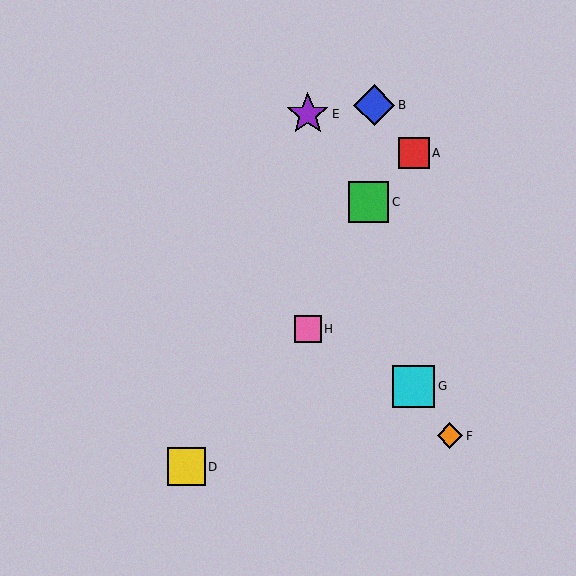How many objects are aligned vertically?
2 objects (E, H) are aligned vertically.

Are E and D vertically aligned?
No, E is at x≈308 and D is at x≈186.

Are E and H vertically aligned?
Yes, both are at x≈308.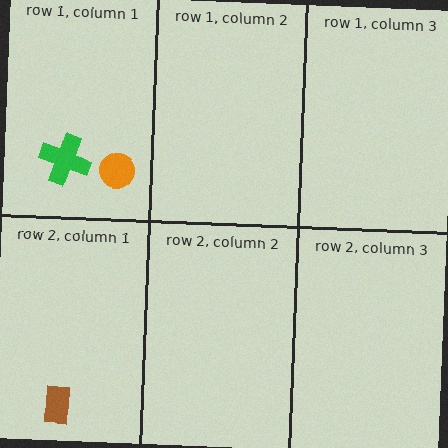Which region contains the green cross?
The row 1, column 1 region.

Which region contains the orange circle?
The row 1, column 1 region.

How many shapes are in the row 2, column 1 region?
1.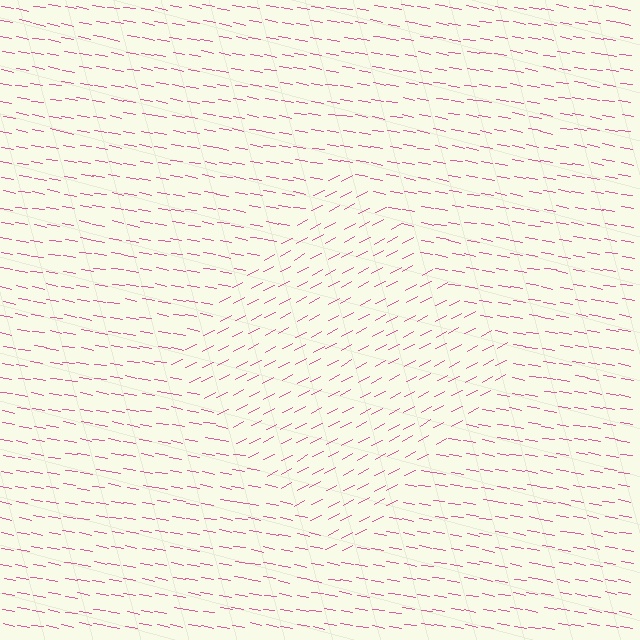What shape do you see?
I see a diamond.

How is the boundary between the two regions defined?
The boundary is defined purely by a change in line orientation (approximately 38 degrees difference). All lines are the same color and thickness.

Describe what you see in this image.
The image is filled with small pink line segments. A diamond region in the image has lines oriented differently from the surrounding lines, creating a visible texture boundary.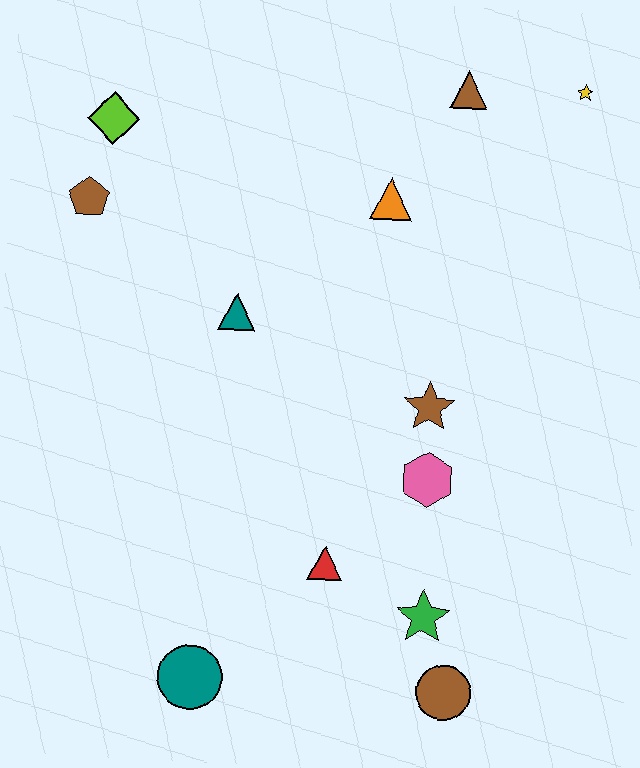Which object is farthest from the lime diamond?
The brown circle is farthest from the lime diamond.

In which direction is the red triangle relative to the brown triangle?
The red triangle is below the brown triangle.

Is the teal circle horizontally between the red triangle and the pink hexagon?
No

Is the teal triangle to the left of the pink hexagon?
Yes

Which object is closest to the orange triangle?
The brown triangle is closest to the orange triangle.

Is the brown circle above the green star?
No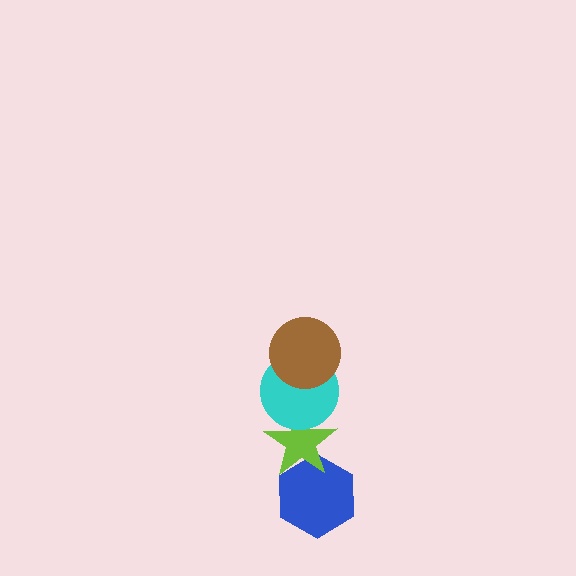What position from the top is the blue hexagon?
The blue hexagon is 4th from the top.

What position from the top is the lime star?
The lime star is 3rd from the top.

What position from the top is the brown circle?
The brown circle is 1st from the top.